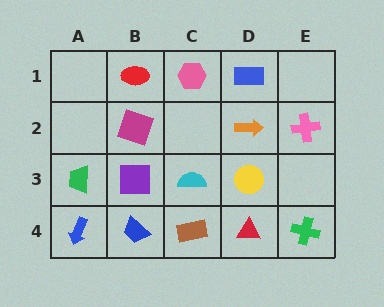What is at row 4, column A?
A blue arrow.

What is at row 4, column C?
A brown rectangle.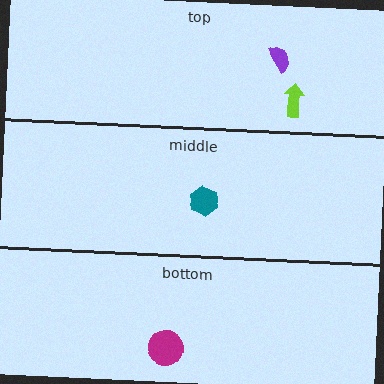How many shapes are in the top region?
2.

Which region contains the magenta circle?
The bottom region.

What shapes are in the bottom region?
The magenta circle.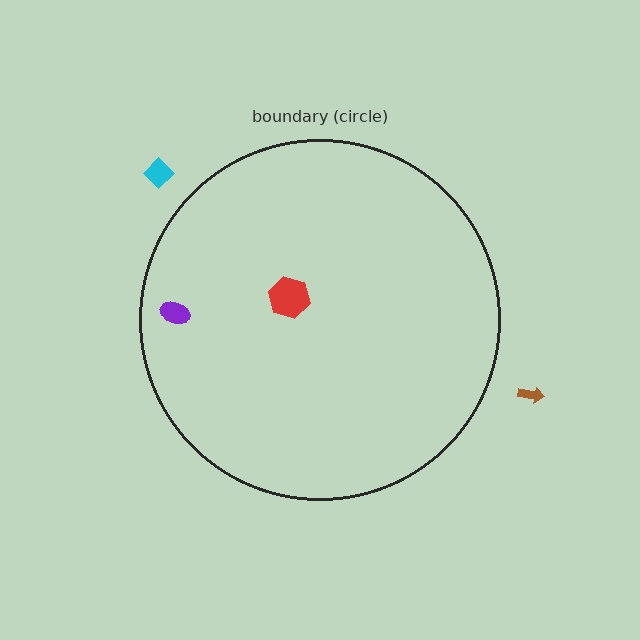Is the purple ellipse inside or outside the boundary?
Inside.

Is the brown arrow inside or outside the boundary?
Outside.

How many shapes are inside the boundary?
2 inside, 2 outside.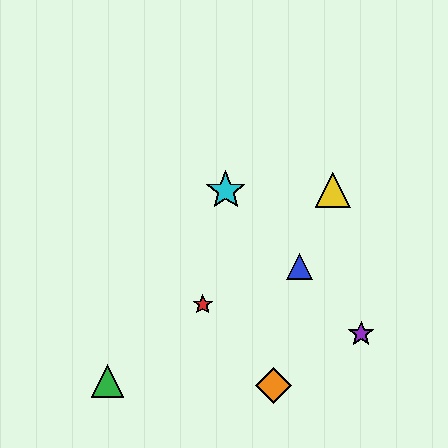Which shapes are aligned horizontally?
The yellow triangle, the cyan star are aligned horizontally.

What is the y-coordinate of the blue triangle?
The blue triangle is at y≈266.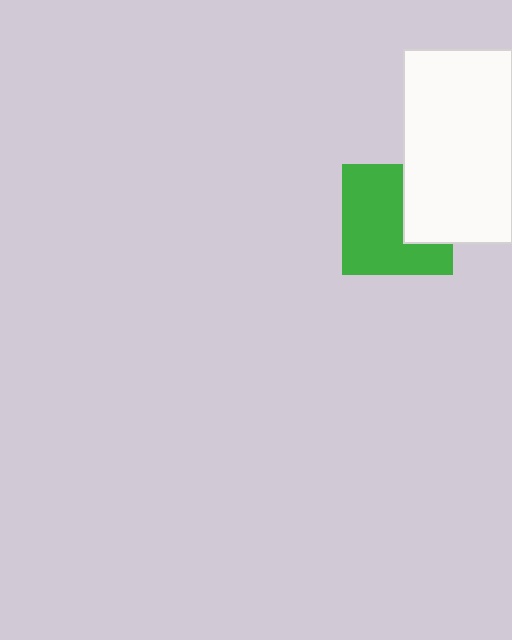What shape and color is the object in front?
The object in front is a white rectangle.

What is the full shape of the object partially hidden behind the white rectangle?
The partially hidden object is a green square.